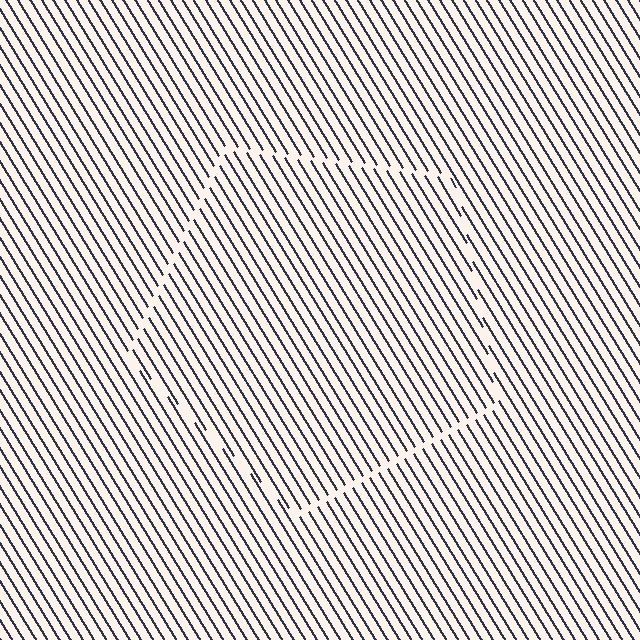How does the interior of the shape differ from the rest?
The interior of the shape contains the same grating, shifted by half a period — the contour is defined by the phase discontinuity where line-ends from the inner and outer gratings abut.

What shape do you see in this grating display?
An illusory pentagon. The interior of the shape contains the same grating, shifted by half a period — the contour is defined by the phase discontinuity where line-ends from the inner and outer gratings abut.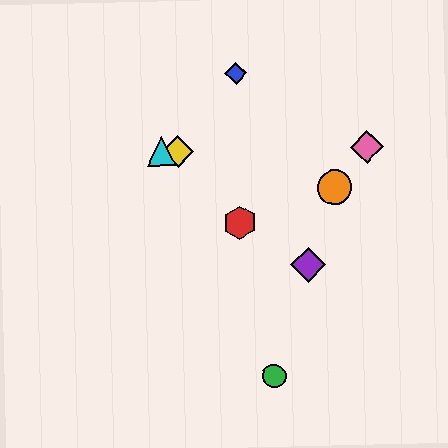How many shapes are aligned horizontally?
3 shapes (the yellow diamond, the cyan triangle, the pink diamond) are aligned horizontally.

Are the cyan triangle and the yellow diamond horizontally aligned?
Yes, both are at y≈152.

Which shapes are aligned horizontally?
The yellow diamond, the cyan triangle, the pink diamond are aligned horizontally.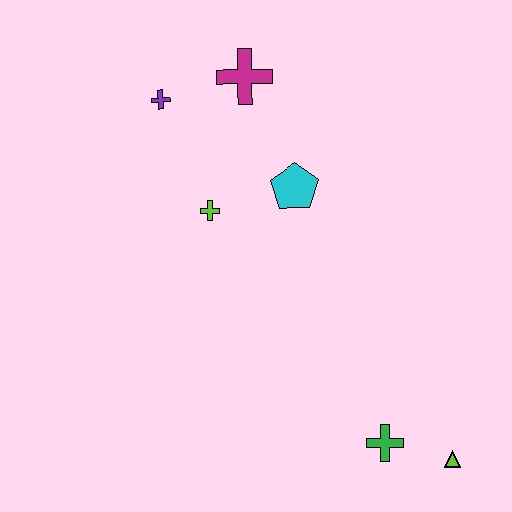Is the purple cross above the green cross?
Yes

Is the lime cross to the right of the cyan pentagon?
No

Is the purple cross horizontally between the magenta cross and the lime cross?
No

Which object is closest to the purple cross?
The magenta cross is closest to the purple cross.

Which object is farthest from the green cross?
The purple cross is farthest from the green cross.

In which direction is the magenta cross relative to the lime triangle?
The magenta cross is above the lime triangle.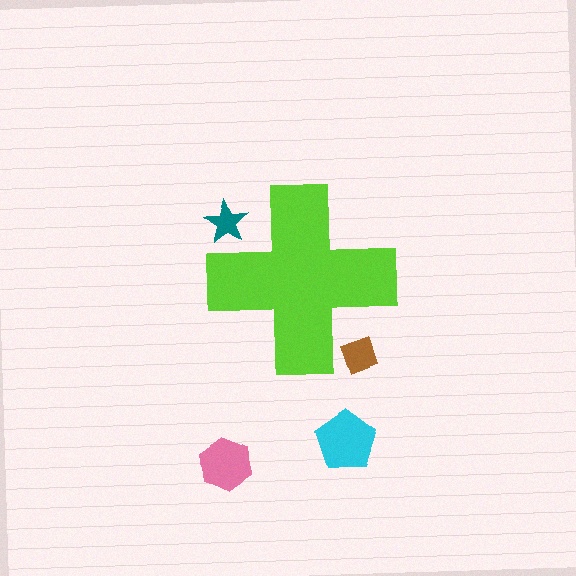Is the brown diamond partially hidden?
Yes, the brown diamond is partially hidden behind the lime cross.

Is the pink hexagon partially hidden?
No, the pink hexagon is fully visible.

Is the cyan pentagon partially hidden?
No, the cyan pentagon is fully visible.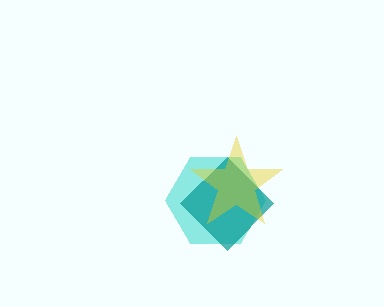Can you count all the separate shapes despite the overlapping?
Yes, there are 3 separate shapes.